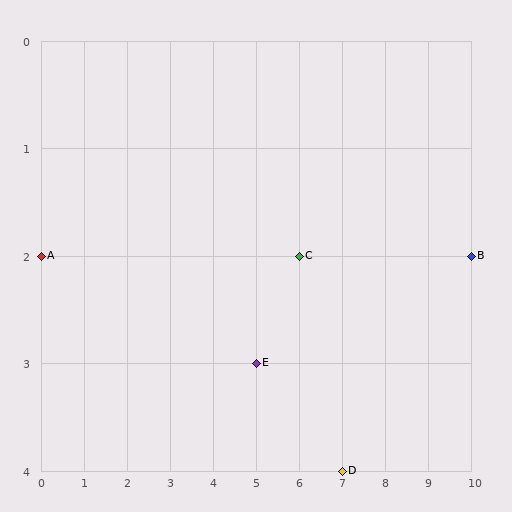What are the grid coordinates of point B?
Point B is at grid coordinates (10, 2).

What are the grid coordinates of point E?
Point E is at grid coordinates (5, 3).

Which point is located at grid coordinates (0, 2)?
Point A is at (0, 2).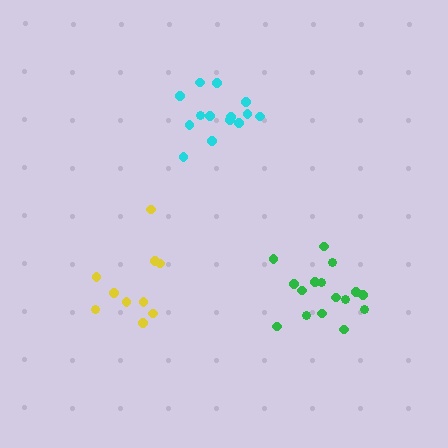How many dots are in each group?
Group 1: 10 dots, Group 2: 14 dots, Group 3: 16 dots (40 total).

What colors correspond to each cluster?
The clusters are colored: yellow, cyan, green.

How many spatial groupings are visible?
There are 3 spatial groupings.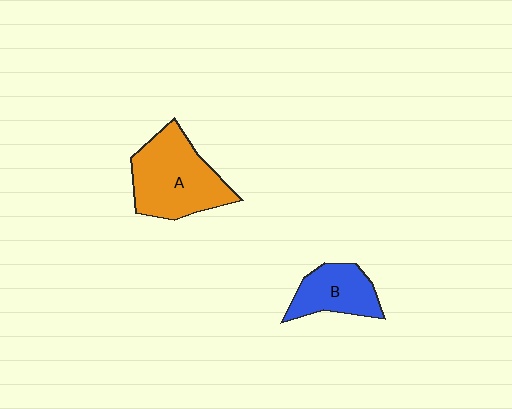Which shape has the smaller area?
Shape B (blue).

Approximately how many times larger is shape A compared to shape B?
Approximately 1.7 times.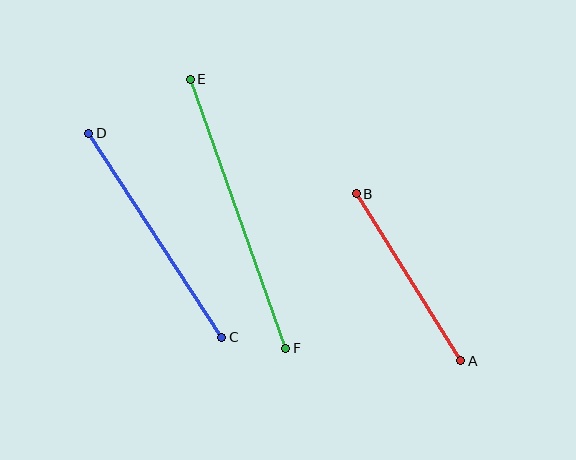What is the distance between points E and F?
The distance is approximately 286 pixels.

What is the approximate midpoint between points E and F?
The midpoint is at approximately (238, 214) pixels.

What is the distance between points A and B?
The distance is approximately 197 pixels.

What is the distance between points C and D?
The distance is approximately 243 pixels.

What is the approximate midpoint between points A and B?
The midpoint is at approximately (409, 277) pixels.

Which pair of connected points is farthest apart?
Points E and F are farthest apart.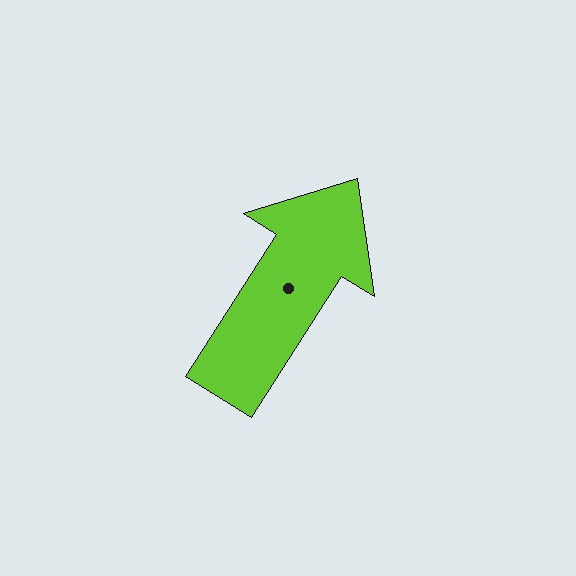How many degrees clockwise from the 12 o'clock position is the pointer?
Approximately 33 degrees.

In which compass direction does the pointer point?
Northeast.